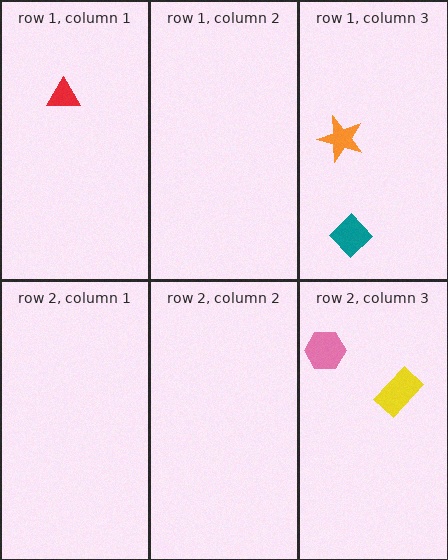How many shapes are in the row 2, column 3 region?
2.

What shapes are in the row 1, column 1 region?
The red triangle.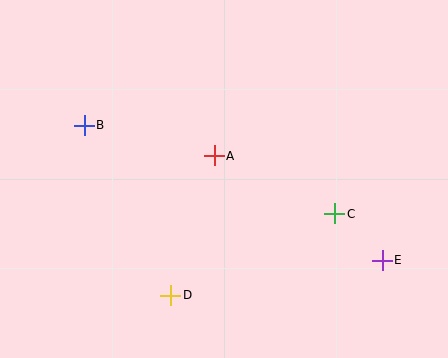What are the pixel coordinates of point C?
Point C is at (335, 214).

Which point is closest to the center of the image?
Point A at (214, 156) is closest to the center.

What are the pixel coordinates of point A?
Point A is at (214, 156).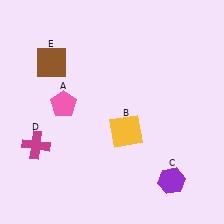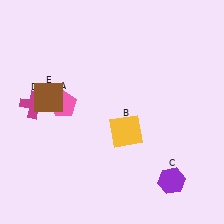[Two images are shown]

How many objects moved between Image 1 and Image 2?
2 objects moved between the two images.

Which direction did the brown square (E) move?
The brown square (E) moved down.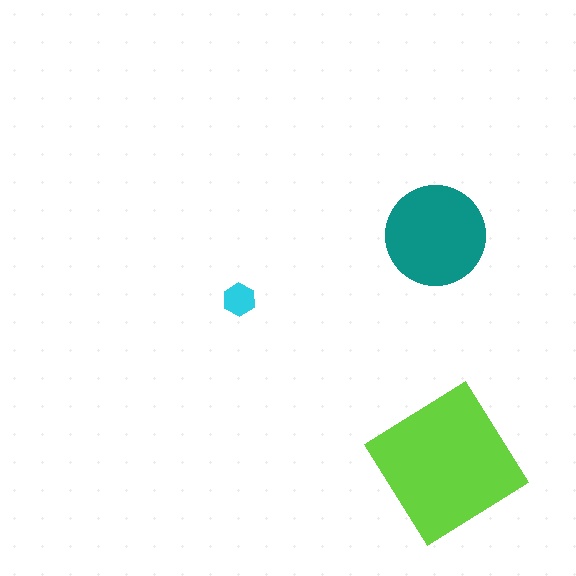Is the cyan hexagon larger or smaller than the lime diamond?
Smaller.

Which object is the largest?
The lime diamond.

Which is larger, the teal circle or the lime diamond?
The lime diamond.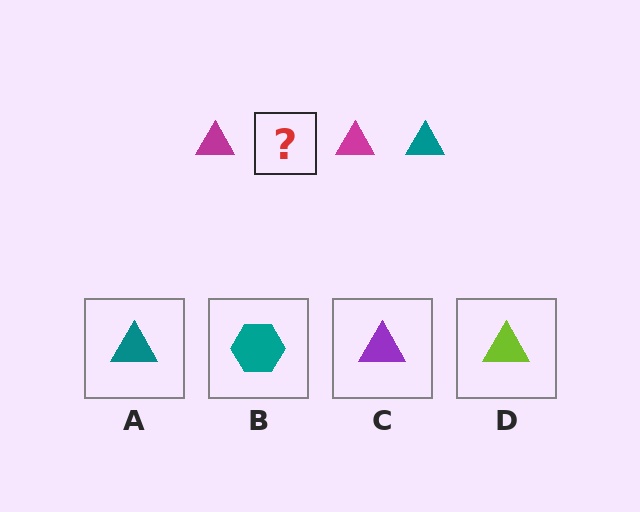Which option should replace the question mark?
Option A.